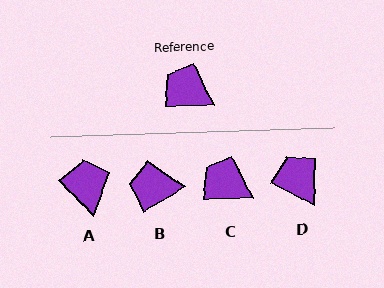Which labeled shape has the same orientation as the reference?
C.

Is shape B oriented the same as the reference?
No, it is off by about 31 degrees.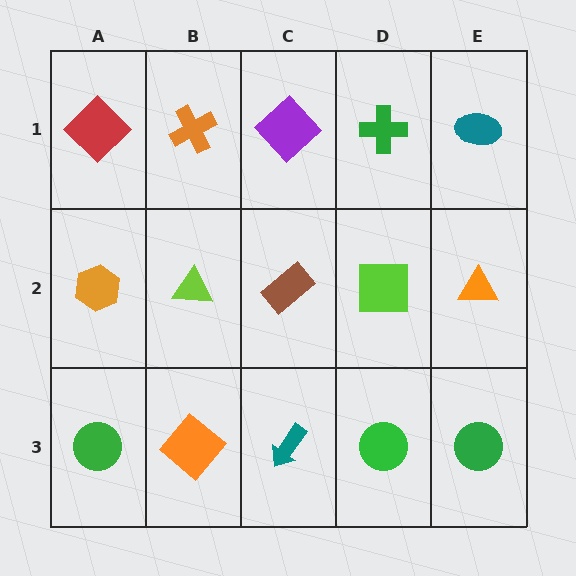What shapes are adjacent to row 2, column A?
A red diamond (row 1, column A), a green circle (row 3, column A), a lime triangle (row 2, column B).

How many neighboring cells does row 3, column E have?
2.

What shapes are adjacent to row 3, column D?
A lime square (row 2, column D), a teal arrow (row 3, column C), a green circle (row 3, column E).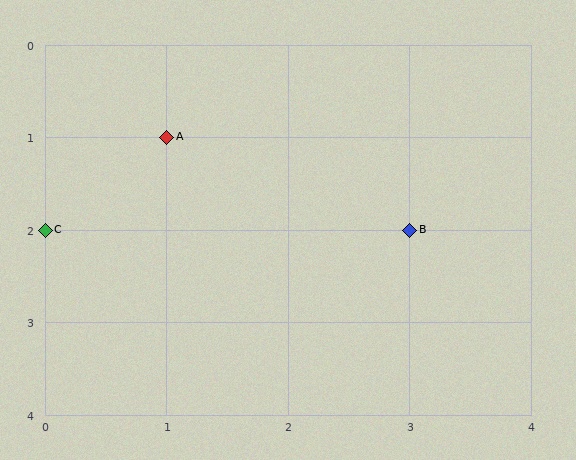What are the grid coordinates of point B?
Point B is at grid coordinates (3, 2).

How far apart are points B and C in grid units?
Points B and C are 3 columns apart.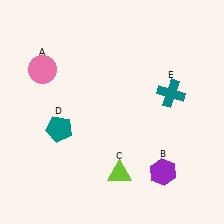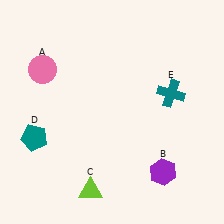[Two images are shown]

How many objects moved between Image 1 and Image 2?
2 objects moved between the two images.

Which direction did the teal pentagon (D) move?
The teal pentagon (D) moved left.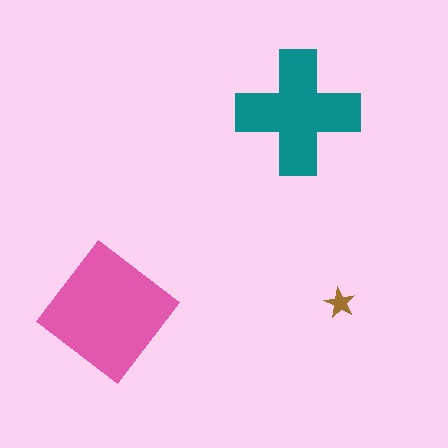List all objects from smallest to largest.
The brown star, the teal cross, the pink diamond.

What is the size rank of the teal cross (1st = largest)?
2nd.